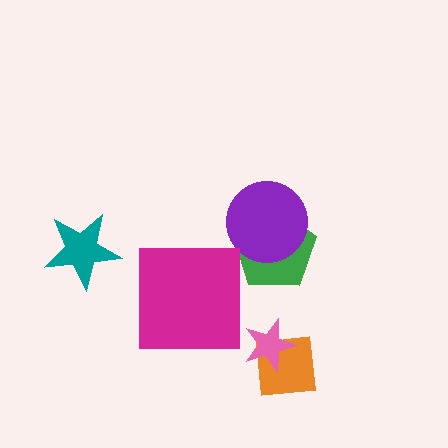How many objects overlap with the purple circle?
1 object overlaps with the purple circle.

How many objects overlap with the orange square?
1 object overlaps with the orange square.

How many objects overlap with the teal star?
0 objects overlap with the teal star.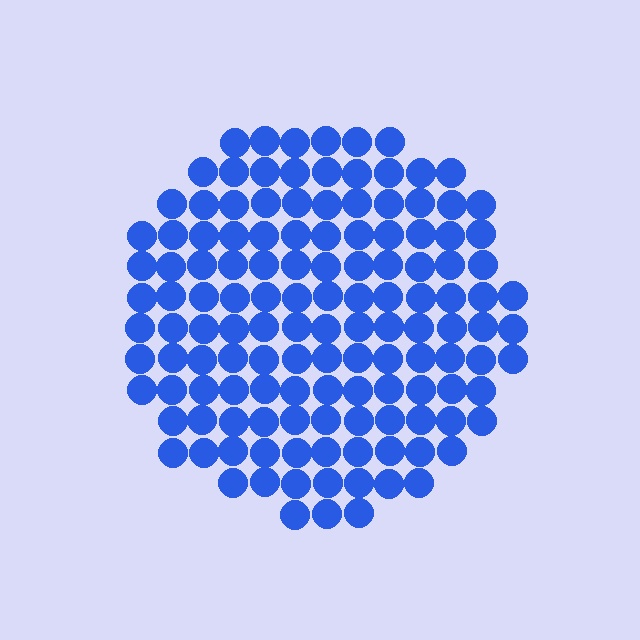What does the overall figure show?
The overall figure shows a circle.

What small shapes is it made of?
It is made of small circles.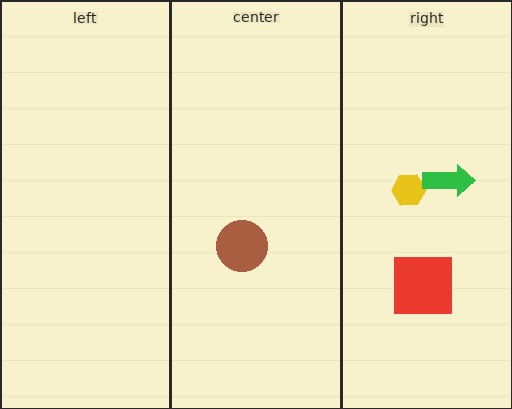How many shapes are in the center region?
1.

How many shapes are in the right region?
3.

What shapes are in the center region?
The brown circle.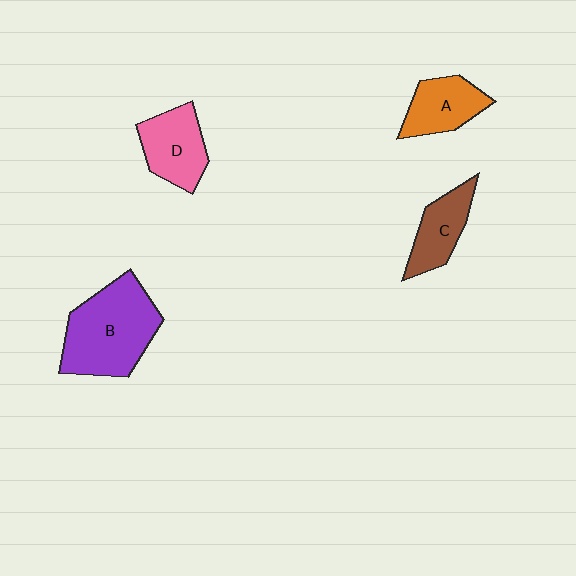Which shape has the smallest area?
Shape C (brown).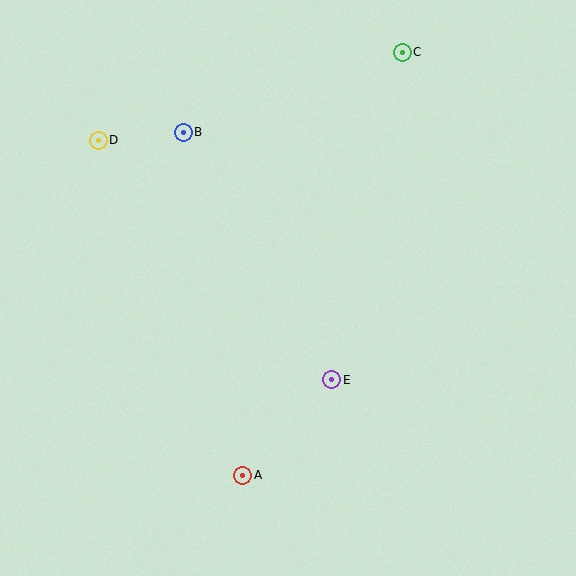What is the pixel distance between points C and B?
The distance between C and B is 233 pixels.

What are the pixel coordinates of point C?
Point C is at (402, 52).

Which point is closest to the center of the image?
Point E at (332, 380) is closest to the center.